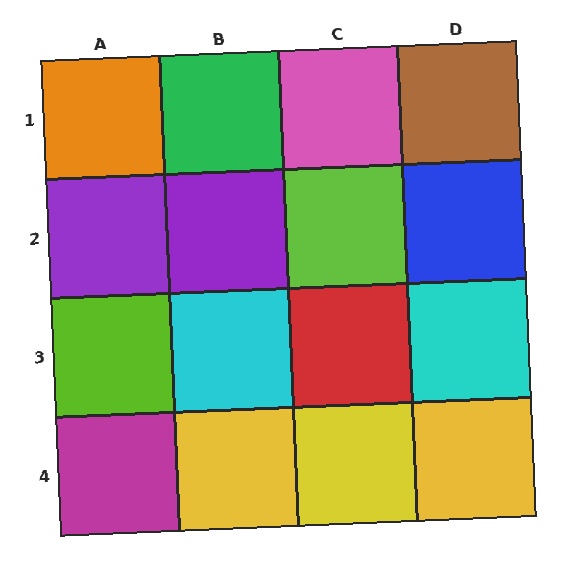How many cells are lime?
2 cells are lime.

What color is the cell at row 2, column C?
Lime.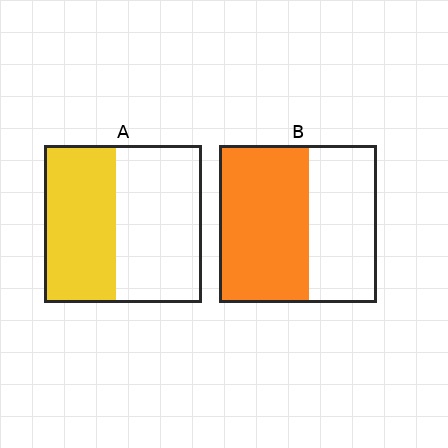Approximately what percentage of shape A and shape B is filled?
A is approximately 45% and B is approximately 55%.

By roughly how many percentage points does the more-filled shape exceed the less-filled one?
By roughly 10 percentage points (B over A).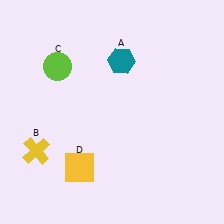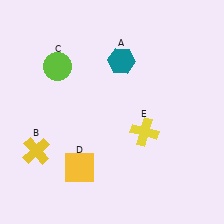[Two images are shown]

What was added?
A yellow cross (E) was added in Image 2.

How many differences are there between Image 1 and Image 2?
There is 1 difference between the two images.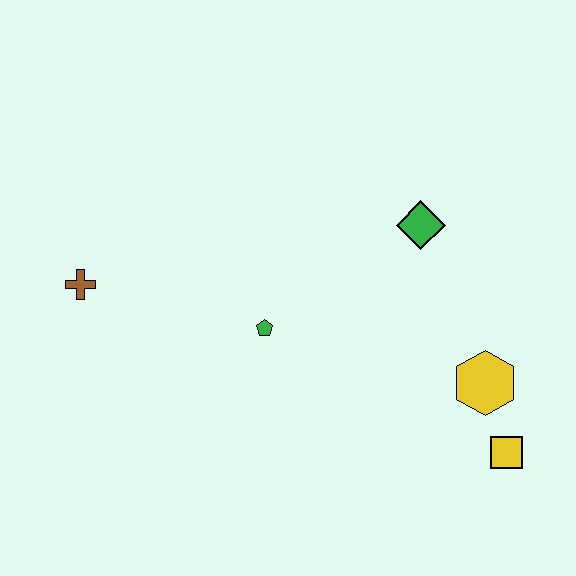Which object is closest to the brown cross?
The green pentagon is closest to the brown cross.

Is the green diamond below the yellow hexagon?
No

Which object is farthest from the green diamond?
The brown cross is farthest from the green diamond.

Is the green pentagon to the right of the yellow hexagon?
No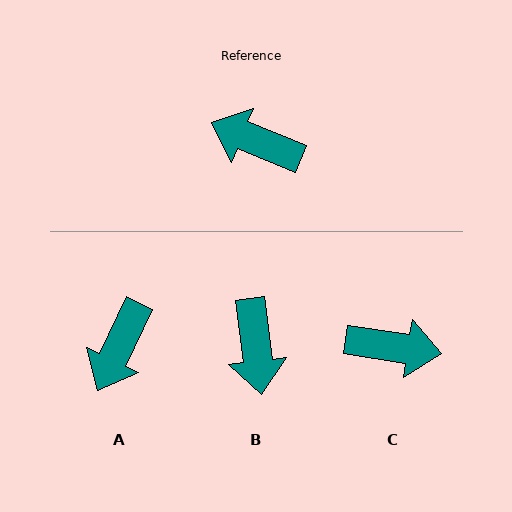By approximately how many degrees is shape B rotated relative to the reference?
Approximately 119 degrees counter-clockwise.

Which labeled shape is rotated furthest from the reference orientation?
C, about 166 degrees away.